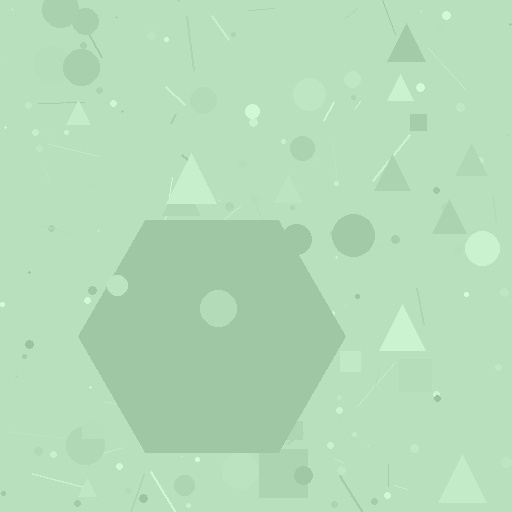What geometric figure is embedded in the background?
A hexagon is embedded in the background.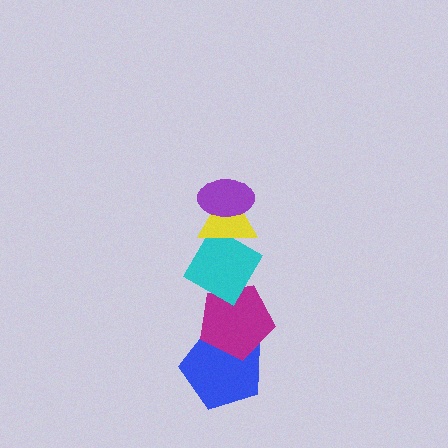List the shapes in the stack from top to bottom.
From top to bottom: the purple ellipse, the yellow triangle, the cyan diamond, the magenta pentagon, the blue pentagon.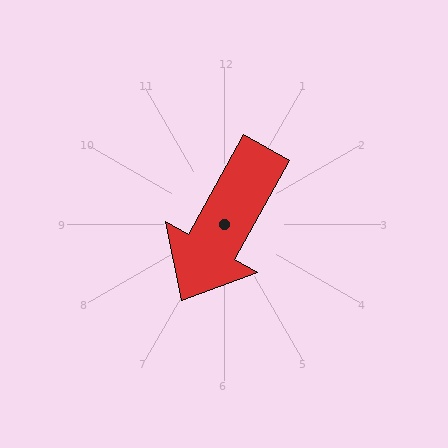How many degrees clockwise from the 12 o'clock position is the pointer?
Approximately 209 degrees.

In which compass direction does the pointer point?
Southwest.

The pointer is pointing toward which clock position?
Roughly 7 o'clock.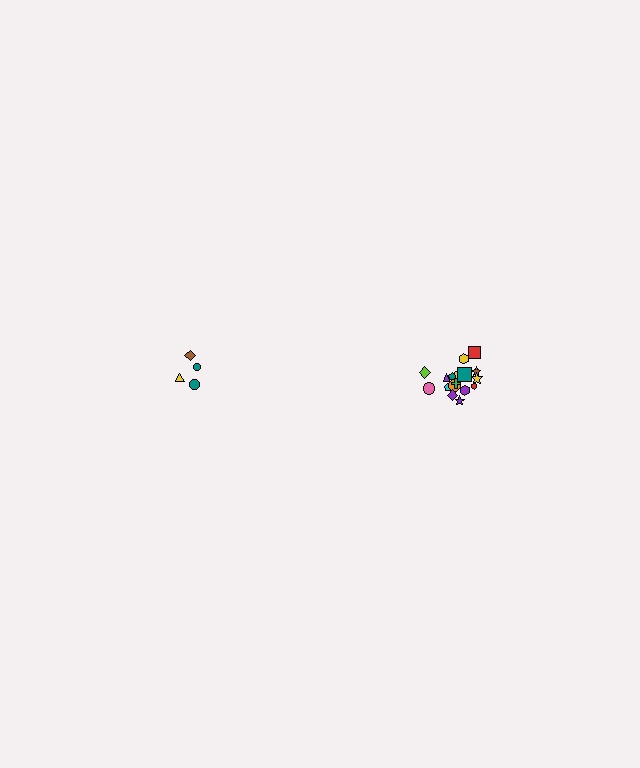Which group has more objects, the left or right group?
The right group.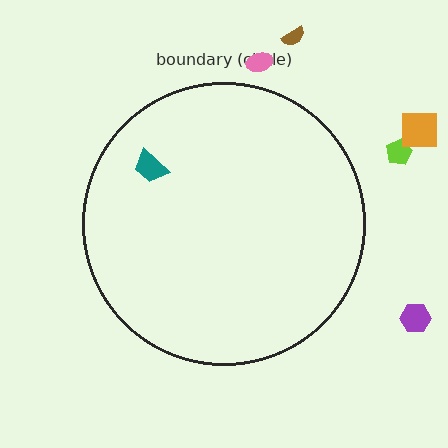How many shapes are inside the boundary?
1 inside, 5 outside.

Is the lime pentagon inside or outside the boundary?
Outside.